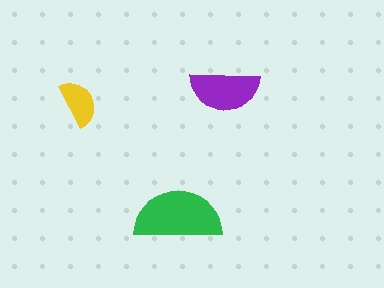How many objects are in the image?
There are 3 objects in the image.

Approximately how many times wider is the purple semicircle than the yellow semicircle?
About 1.5 times wider.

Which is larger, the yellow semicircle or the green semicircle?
The green one.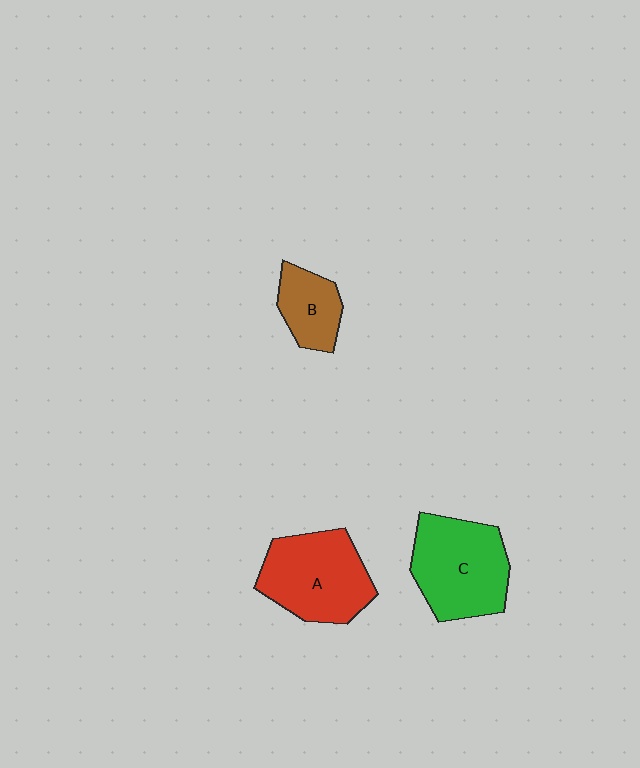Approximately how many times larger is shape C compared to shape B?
Approximately 2.0 times.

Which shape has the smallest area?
Shape B (brown).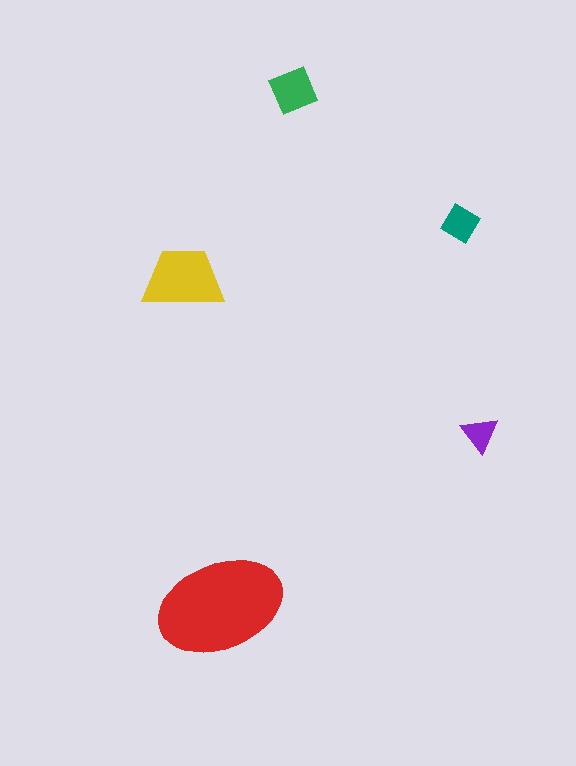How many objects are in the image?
There are 5 objects in the image.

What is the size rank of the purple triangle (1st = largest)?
5th.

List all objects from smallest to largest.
The purple triangle, the teal diamond, the green diamond, the yellow trapezoid, the red ellipse.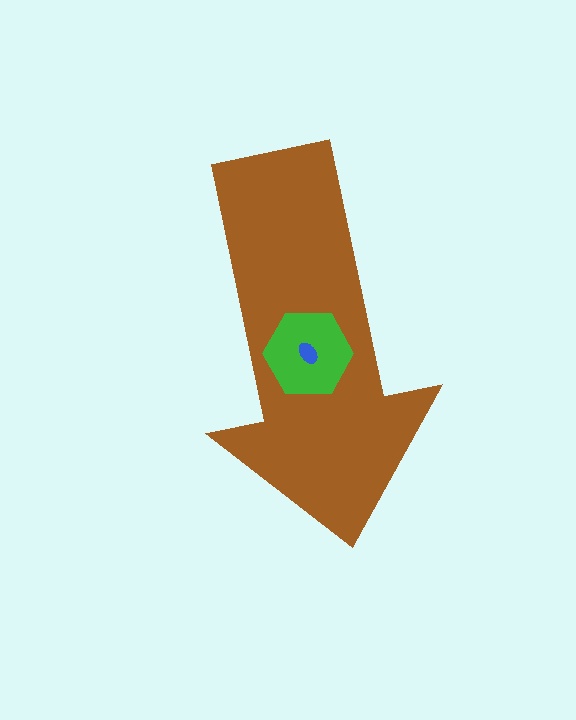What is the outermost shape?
The brown arrow.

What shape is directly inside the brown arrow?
The green hexagon.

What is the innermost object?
The blue ellipse.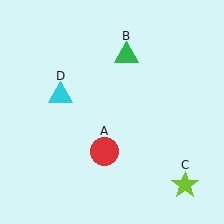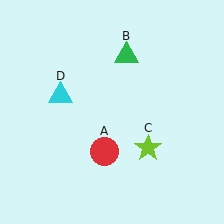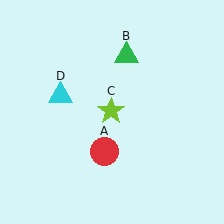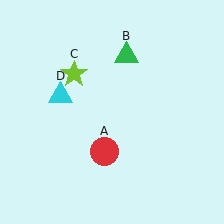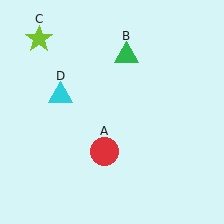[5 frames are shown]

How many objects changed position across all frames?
1 object changed position: lime star (object C).